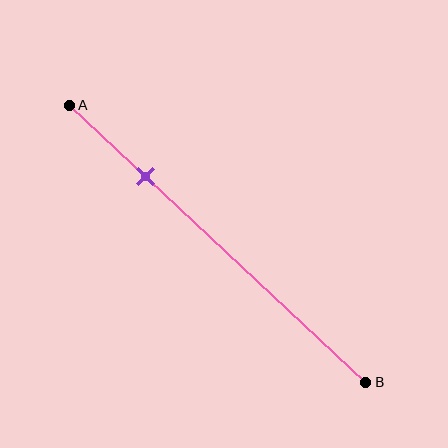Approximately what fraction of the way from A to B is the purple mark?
The purple mark is approximately 25% of the way from A to B.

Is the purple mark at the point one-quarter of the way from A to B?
Yes, the mark is approximately at the one-quarter point.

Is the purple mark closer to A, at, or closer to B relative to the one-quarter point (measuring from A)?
The purple mark is approximately at the one-quarter point of segment AB.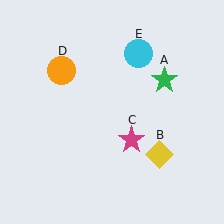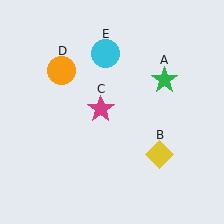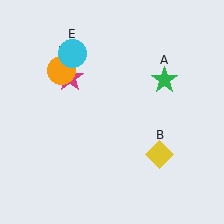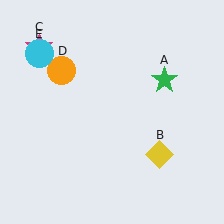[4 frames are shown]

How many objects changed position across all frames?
2 objects changed position: magenta star (object C), cyan circle (object E).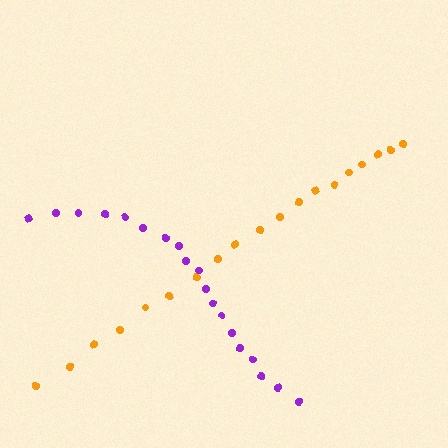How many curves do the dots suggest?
There are 2 distinct paths.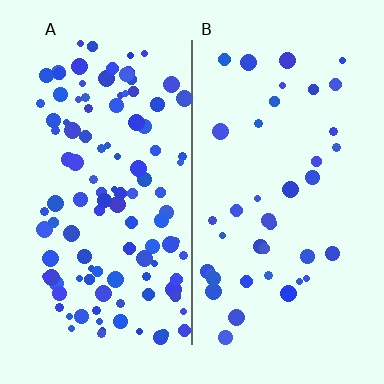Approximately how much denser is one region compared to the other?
Approximately 2.8× — region A over region B.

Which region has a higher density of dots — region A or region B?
A (the left).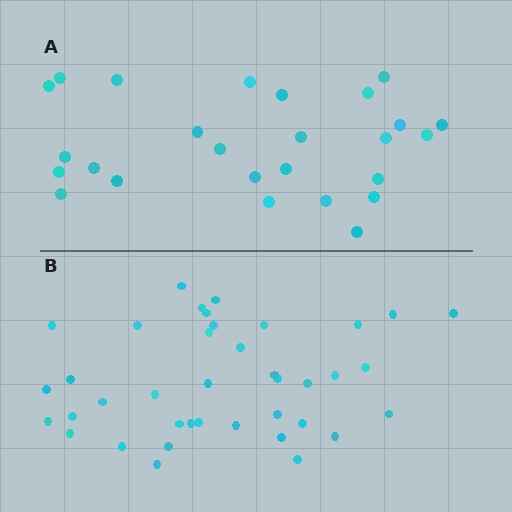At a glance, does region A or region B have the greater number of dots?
Region B (the bottom region) has more dots.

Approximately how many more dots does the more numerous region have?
Region B has approximately 15 more dots than region A.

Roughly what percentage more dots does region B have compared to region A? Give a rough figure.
About 50% more.